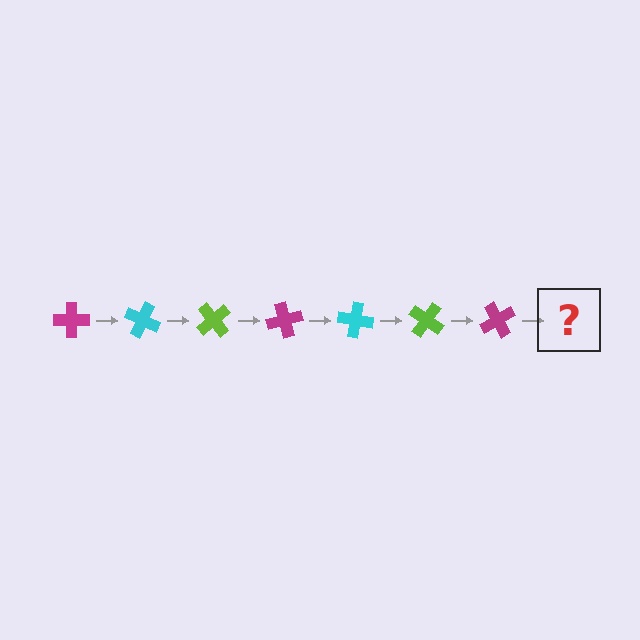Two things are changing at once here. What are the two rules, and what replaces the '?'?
The two rules are that it rotates 25 degrees each step and the color cycles through magenta, cyan, and lime. The '?' should be a cyan cross, rotated 175 degrees from the start.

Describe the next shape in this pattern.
It should be a cyan cross, rotated 175 degrees from the start.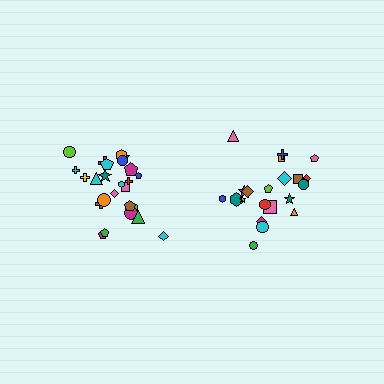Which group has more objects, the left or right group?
The left group.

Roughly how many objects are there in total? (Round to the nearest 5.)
Roughly 45 objects in total.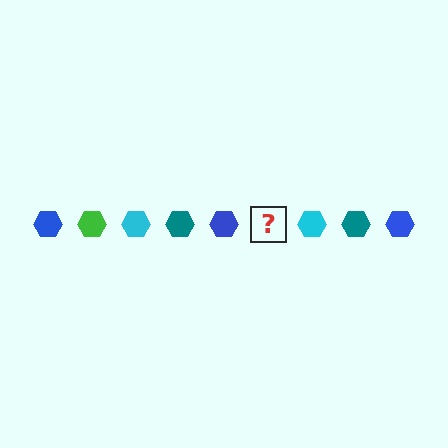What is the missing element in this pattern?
The missing element is a green hexagon.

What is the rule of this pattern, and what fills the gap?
The rule is that the pattern cycles through blue, green, cyan, teal hexagons. The gap should be filled with a green hexagon.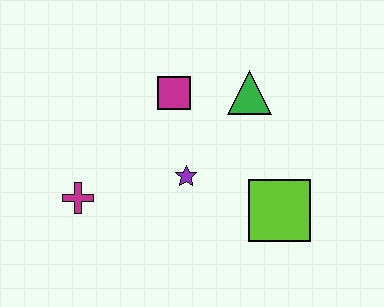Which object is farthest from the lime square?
The magenta cross is farthest from the lime square.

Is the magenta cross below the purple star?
Yes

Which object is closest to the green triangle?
The magenta square is closest to the green triangle.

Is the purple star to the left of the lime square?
Yes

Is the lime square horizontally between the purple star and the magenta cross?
No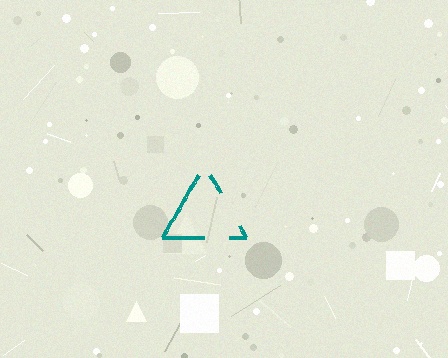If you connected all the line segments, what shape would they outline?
They would outline a triangle.